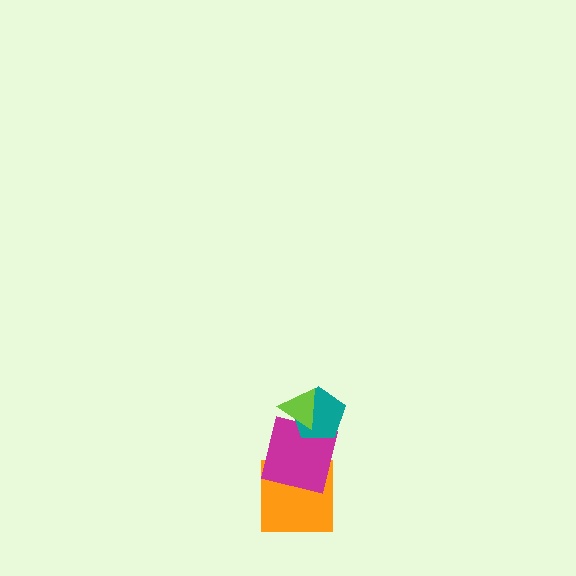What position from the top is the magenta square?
The magenta square is 3rd from the top.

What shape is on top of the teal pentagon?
The lime triangle is on top of the teal pentagon.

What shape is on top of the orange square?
The magenta square is on top of the orange square.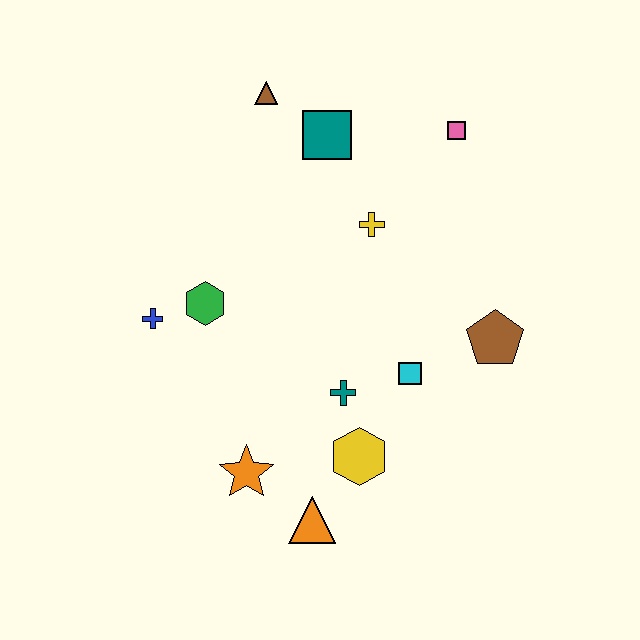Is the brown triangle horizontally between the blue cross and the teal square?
Yes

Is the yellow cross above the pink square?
No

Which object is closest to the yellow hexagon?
The teal cross is closest to the yellow hexagon.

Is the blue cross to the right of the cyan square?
No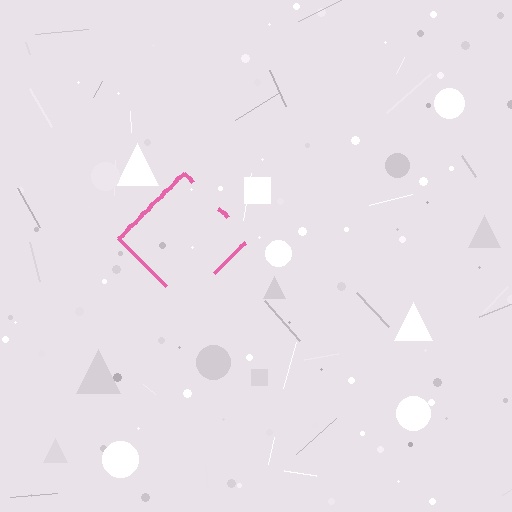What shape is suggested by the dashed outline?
The dashed outline suggests a diamond.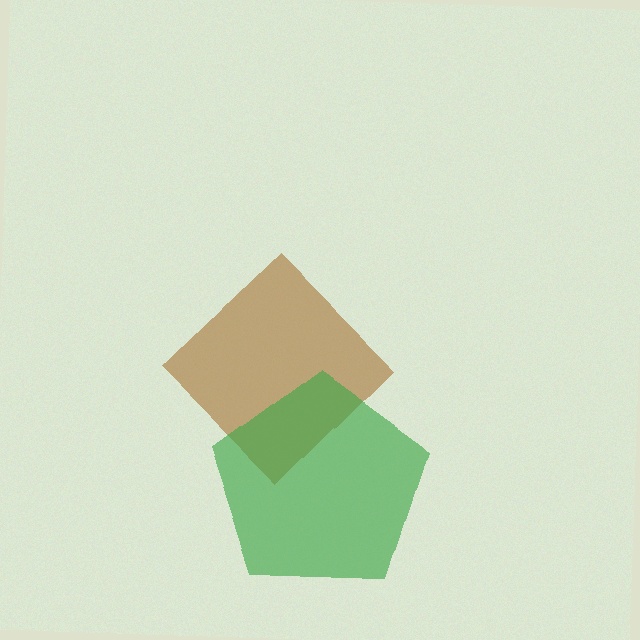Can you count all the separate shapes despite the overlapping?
Yes, there are 2 separate shapes.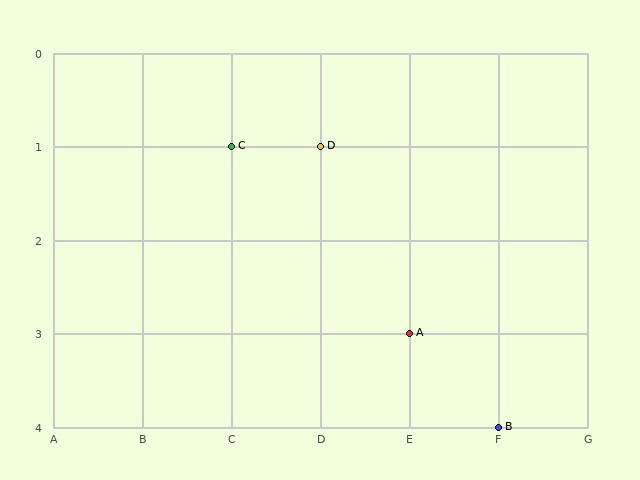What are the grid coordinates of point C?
Point C is at grid coordinates (C, 1).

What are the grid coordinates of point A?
Point A is at grid coordinates (E, 3).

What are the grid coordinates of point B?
Point B is at grid coordinates (F, 4).